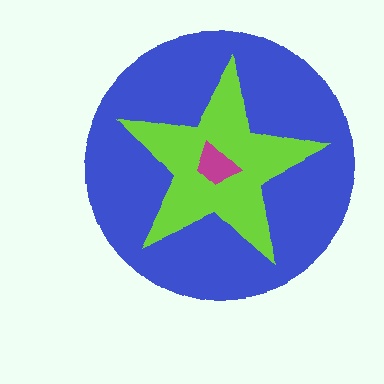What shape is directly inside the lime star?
The magenta trapezoid.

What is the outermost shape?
The blue circle.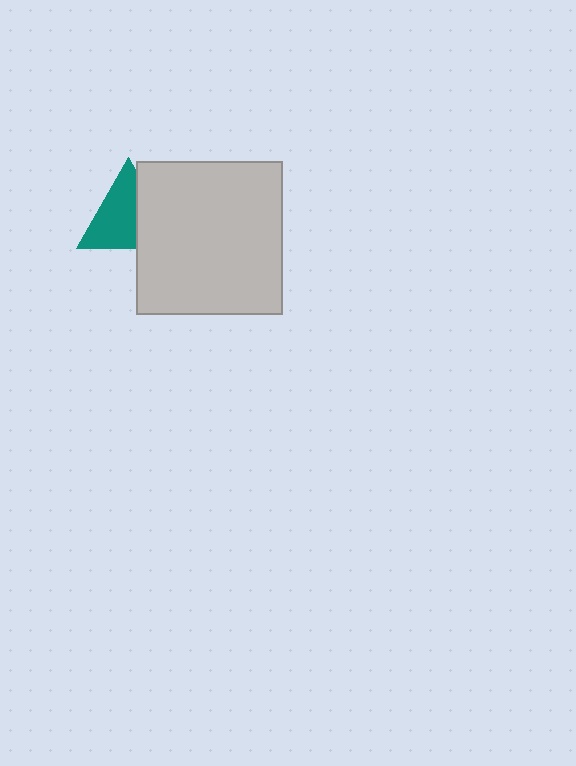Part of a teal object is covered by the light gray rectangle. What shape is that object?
It is a triangle.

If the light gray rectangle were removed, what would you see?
You would see the complete teal triangle.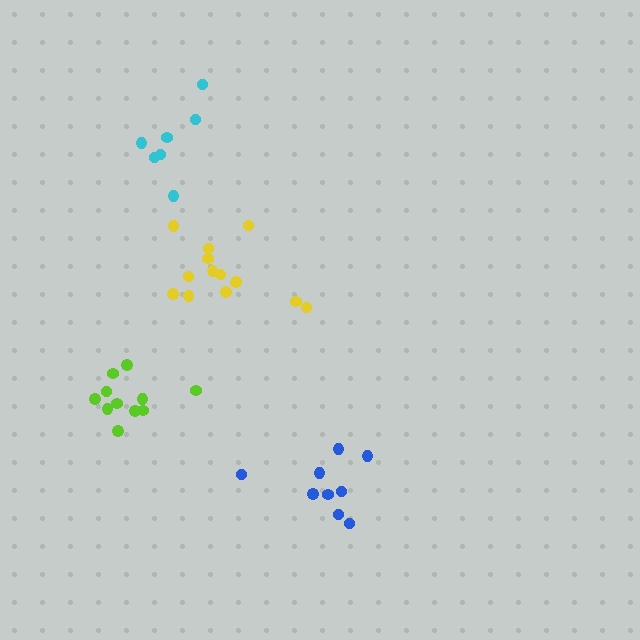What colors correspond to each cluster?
The clusters are colored: lime, cyan, blue, yellow.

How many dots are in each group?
Group 1: 11 dots, Group 2: 7 dots, Group 3: 9 dots, Group 4: 13 dots (40 total).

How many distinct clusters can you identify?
There are 4 distinct clusters.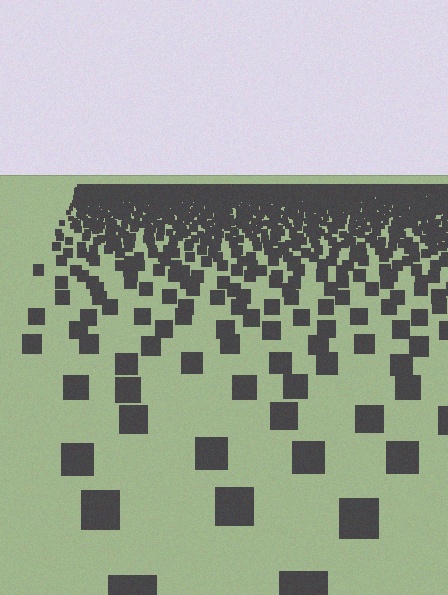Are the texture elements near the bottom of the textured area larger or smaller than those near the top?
Larger. Near the bottom, elements are closer to the viewer and appear at a bigger on-screen size.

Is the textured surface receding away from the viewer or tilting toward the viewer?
The surface is receding away from the viewer. Texture elements get smaller and denser toward the top.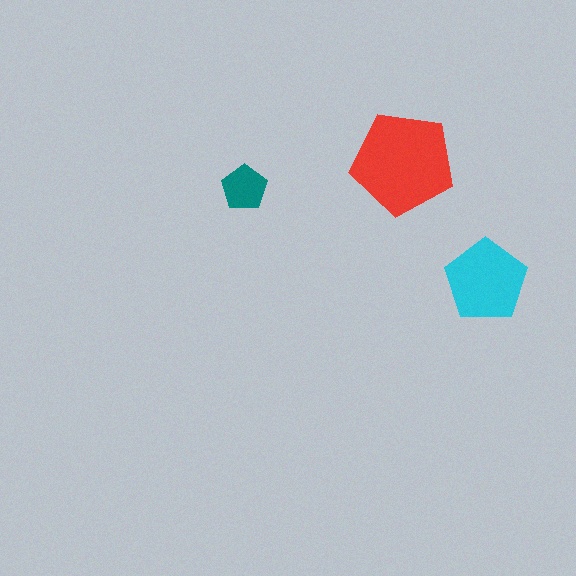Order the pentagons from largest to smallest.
the red one, the cyan one, the teal one.